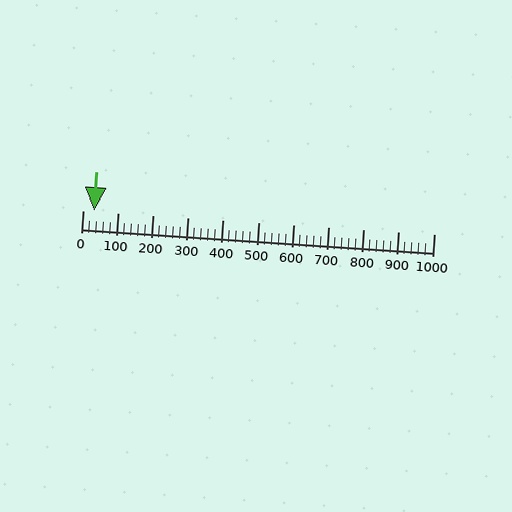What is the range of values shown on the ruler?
The ruler shows values from 0 to 1000.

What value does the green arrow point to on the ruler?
The green arrow points to approximately 34.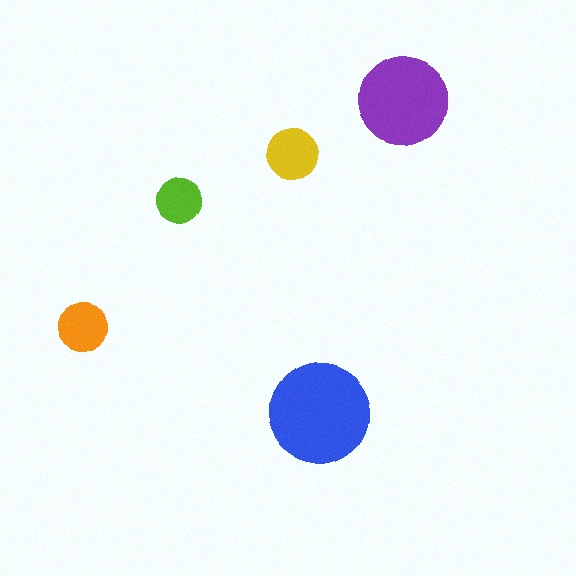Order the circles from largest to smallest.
the blue one, the purple one, the yellow one, the orange one, the lime one.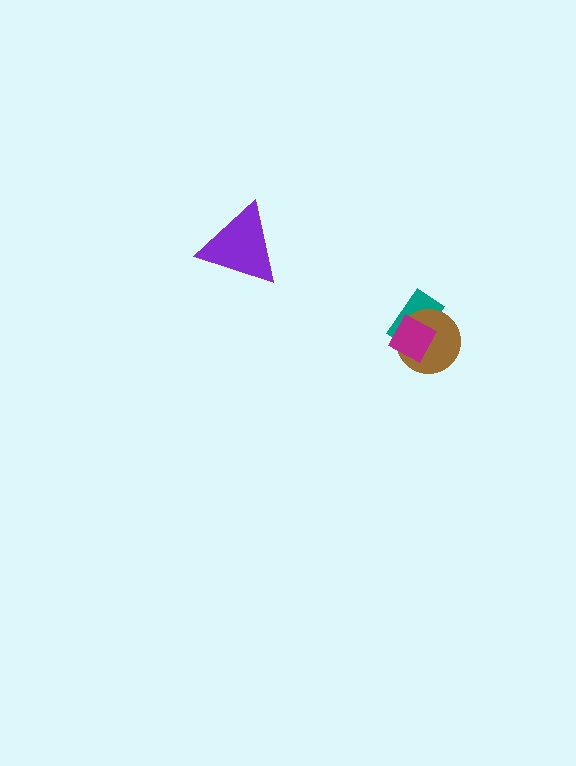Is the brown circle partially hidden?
Yes, it is partially covered by another shape.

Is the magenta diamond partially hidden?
No, no other shape covers it.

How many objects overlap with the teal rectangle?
2 objects overlap with the teal rectangle.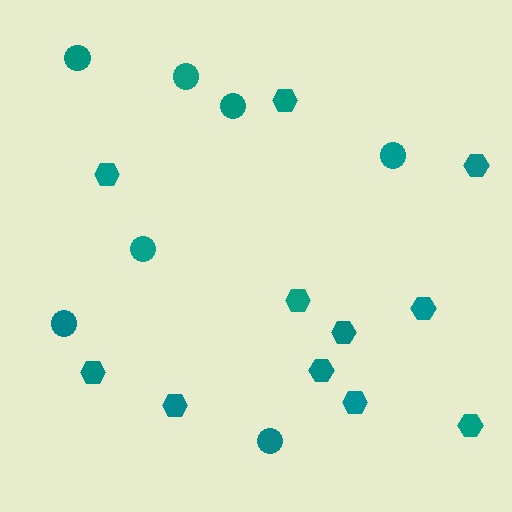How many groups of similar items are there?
There are 2 groups: one group of circles (7) and one group of hexagons (11).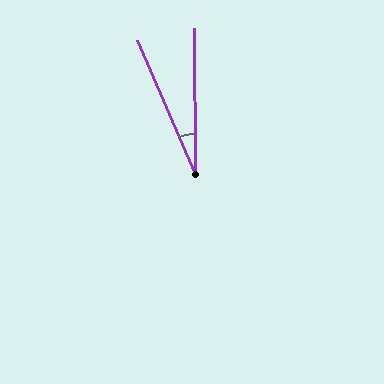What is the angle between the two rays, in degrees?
Approximately 23 degrees.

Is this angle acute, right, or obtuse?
It is acute.